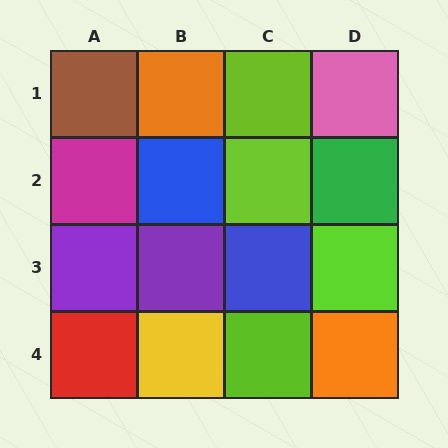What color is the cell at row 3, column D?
Lime.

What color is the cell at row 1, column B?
Orange.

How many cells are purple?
2 cells are purple.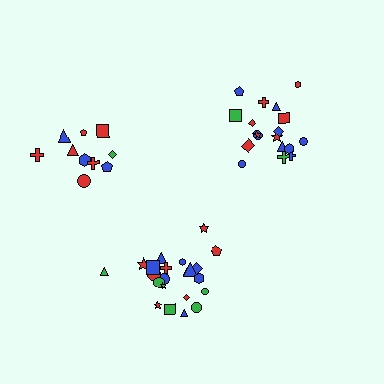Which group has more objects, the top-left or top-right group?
The top-right group.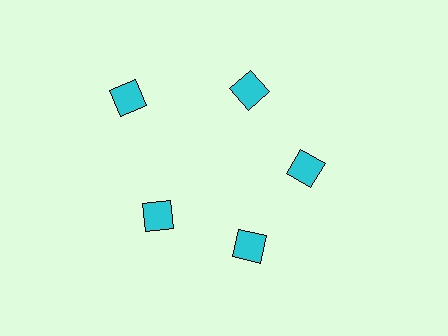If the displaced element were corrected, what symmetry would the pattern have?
It would have 5-fold rotational symmetry — the pattern would map onto itself every 72 degrees.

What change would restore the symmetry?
The symmetry would be restored by moving it inward, back onto the ring so that all 5 diamonds sit at equal angles and equal distance from the center.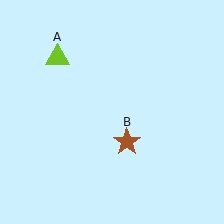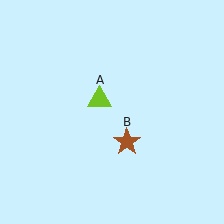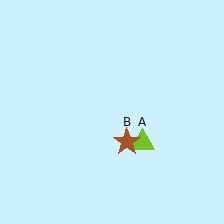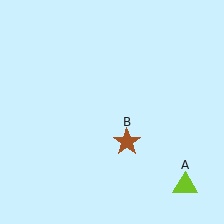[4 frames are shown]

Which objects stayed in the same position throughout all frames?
Brown star (object B) remained stationary.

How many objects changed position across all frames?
1 object changed position: lime triangle (object A).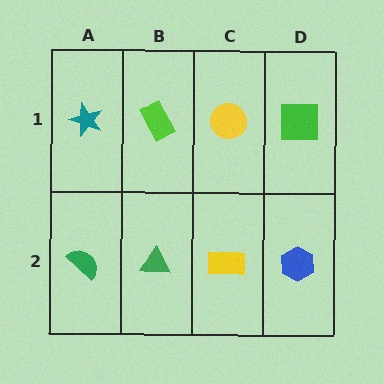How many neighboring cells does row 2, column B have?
3.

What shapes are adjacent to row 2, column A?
A teal star (row 1, column A), a green triangle (row 2, column B).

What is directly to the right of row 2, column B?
A yellow rectangle.